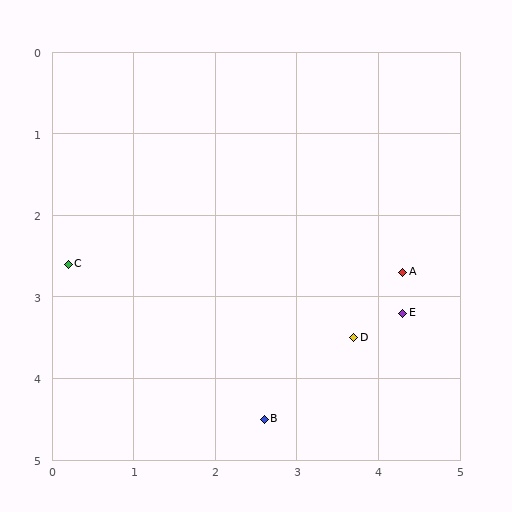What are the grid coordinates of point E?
Point E is at approximately (4.3, 3.2).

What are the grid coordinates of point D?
Point D is at approximately (3.7, 3.5).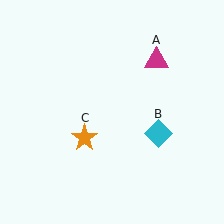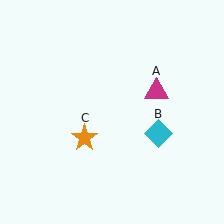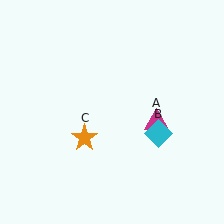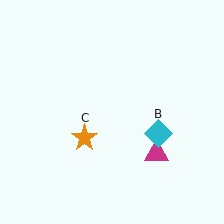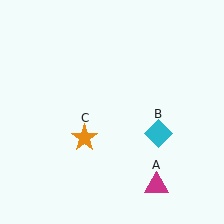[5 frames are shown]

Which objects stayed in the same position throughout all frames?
Cyan diamond (object B) and orange star (object C) remained stationary.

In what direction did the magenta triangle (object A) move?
The magenta triangle (object A) moved down.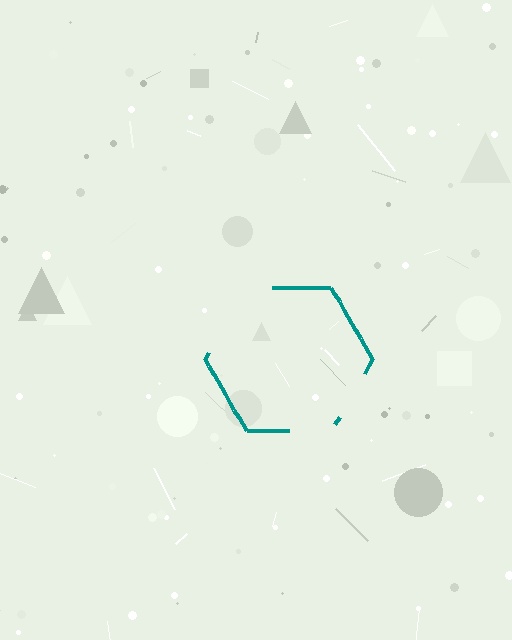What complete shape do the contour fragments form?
The contour fragments form a hexagon.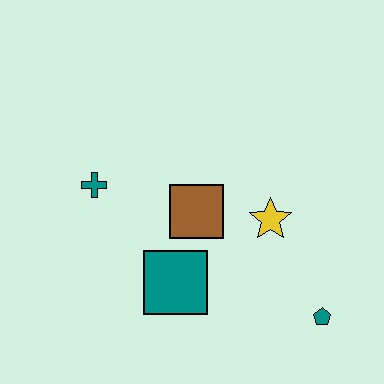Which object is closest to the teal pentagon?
The yellow star is closest to the teal pentagon.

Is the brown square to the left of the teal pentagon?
Yes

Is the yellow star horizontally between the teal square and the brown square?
No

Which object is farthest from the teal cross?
The teal pentagon is farthest from the teal cross.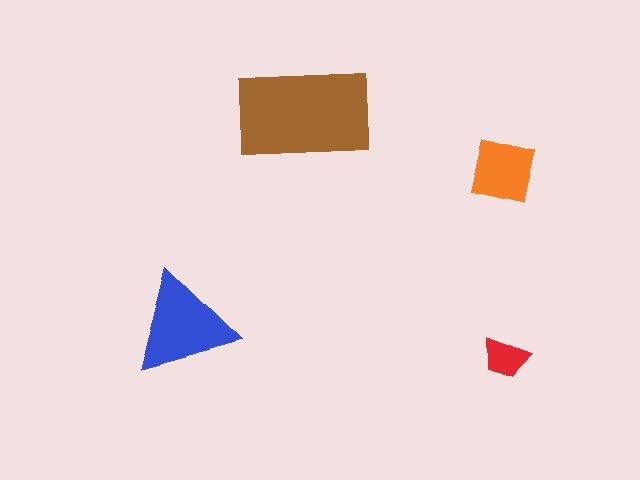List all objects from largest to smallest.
The brown rectangle, the blue triangle, the orange square, the red trapezoid.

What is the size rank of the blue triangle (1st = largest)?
2nd.